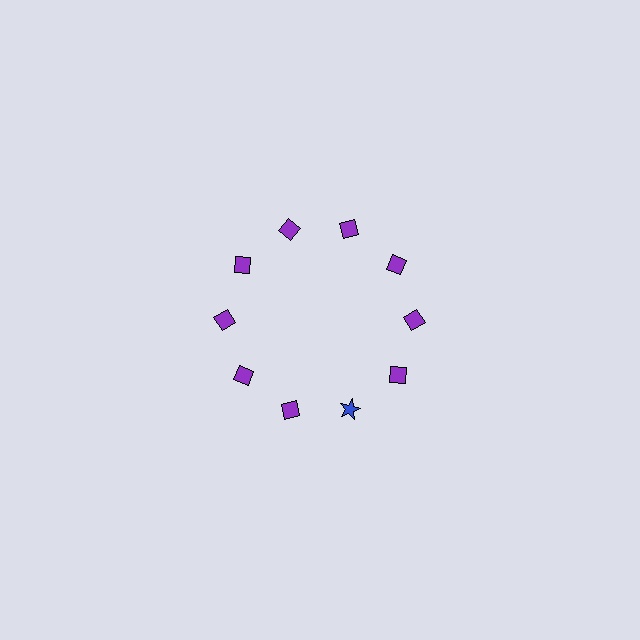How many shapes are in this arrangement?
There are 10 shapes arranged in a ring pattern.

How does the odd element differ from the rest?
It differs in both color (blue instead of purple) and shape (star instead of diamond).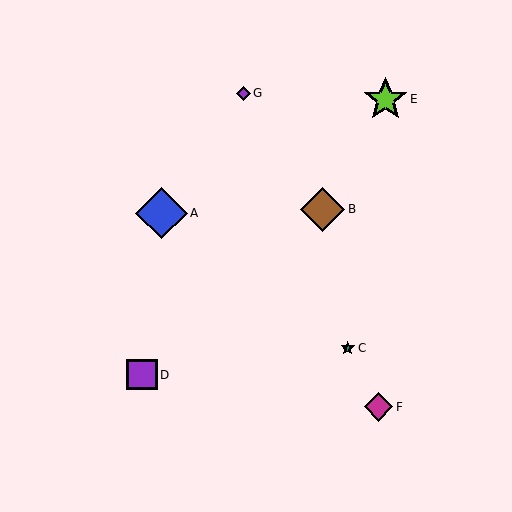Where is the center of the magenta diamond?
The center of the magenta diamond is at (378, 407).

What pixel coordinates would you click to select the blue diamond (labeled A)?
Click at (162, 213) to select the blue diamond A.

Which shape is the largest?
The blue diamond (labeled A) is the largest.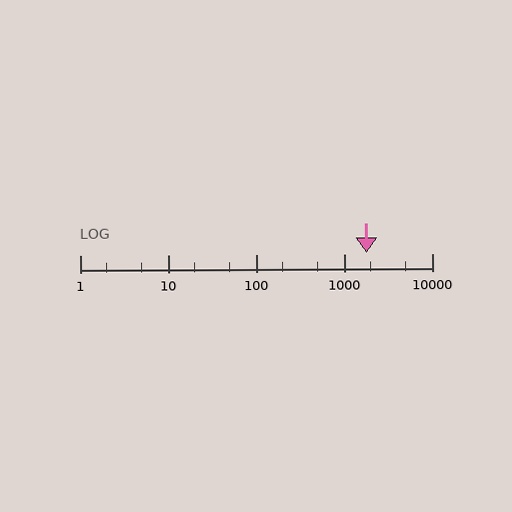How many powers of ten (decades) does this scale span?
The scale spans 4 decades, from 1 to 10000.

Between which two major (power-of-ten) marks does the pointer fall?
The pointer is between 1000 and 10000.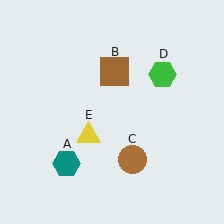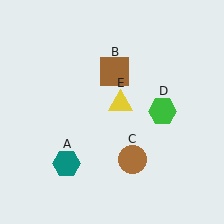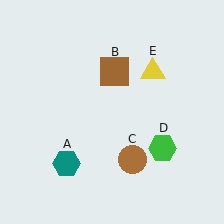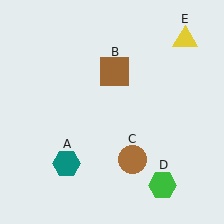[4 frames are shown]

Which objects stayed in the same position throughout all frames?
Teal hexagon (object A) and brown square (object B) and brown circle (object C) remained stationary.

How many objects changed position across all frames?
2 objects changed position: green hexagon (object D), yellow triangle (object E).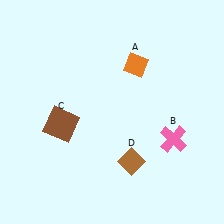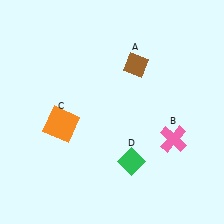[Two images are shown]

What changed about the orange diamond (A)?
In Image 1, A is orange. In Image 2, it changed to brown.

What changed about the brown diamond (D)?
In Image 1, D is brown. In Image 2, it changed to green.